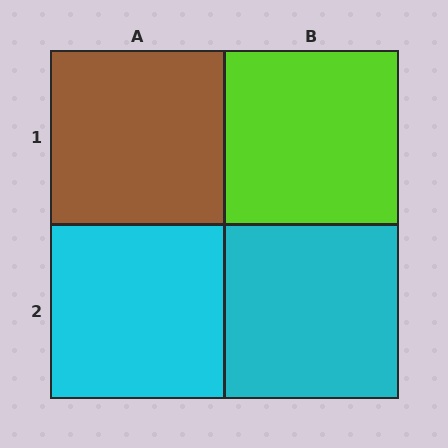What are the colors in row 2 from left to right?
Cyan, cyan.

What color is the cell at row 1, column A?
Brown.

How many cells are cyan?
2 cells are cyan.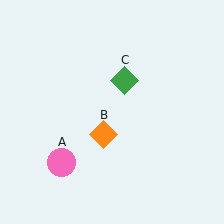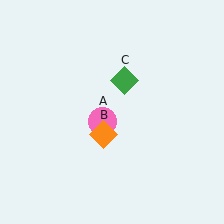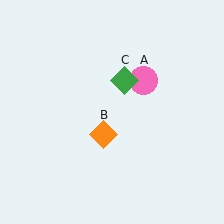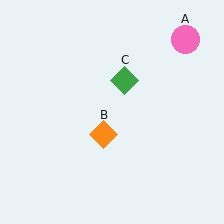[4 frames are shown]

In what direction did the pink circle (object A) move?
The pink circle (object A) moved up and to the right.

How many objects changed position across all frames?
1 object changed position: pink circle (object A).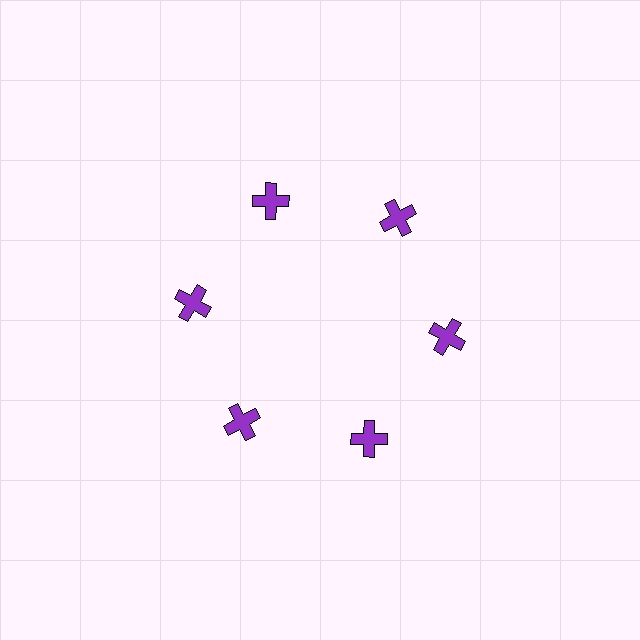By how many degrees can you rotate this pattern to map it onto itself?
The pattern maps onto itself every 60 degrees of rotation.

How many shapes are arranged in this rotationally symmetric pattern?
There are 6 shapes, arranged in 6 groups of 1.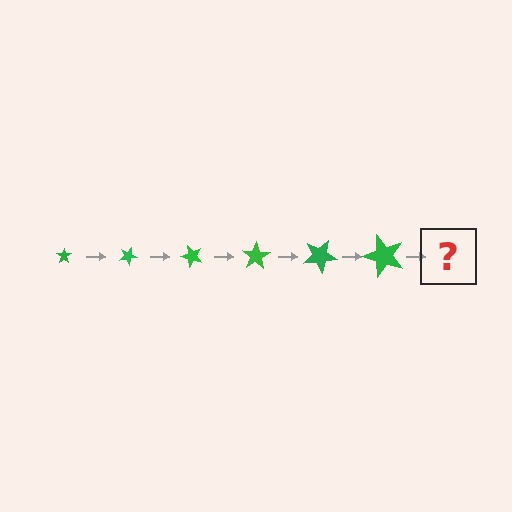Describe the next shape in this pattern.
It should be a star, larger than the previous one and rotated 150 degrees from the start.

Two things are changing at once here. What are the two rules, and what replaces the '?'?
The two rules are that the star grows larger each step and it rotates 25 degrees each step. The '?' should be a star, larger than the previous one and rotated 150 degrees from the start.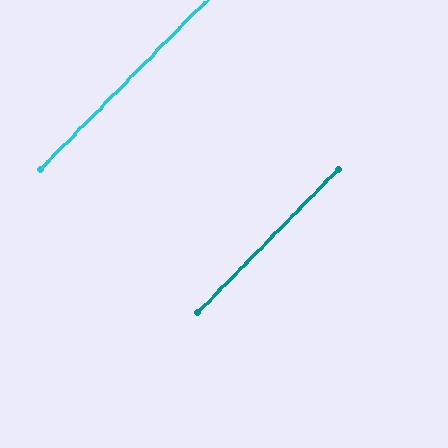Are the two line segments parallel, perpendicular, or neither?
Parallel — their directions differ by only 0.1°.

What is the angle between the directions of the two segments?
Approximately 0 degrees.